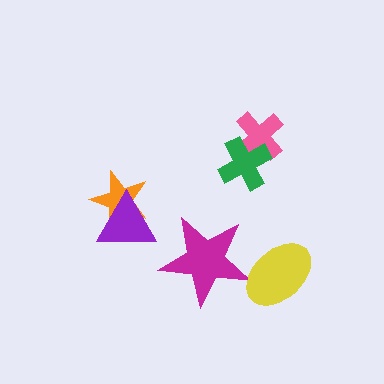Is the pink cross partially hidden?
Yes, it is partially covered by another shape.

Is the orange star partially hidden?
Yes, it is partially covered by another shape.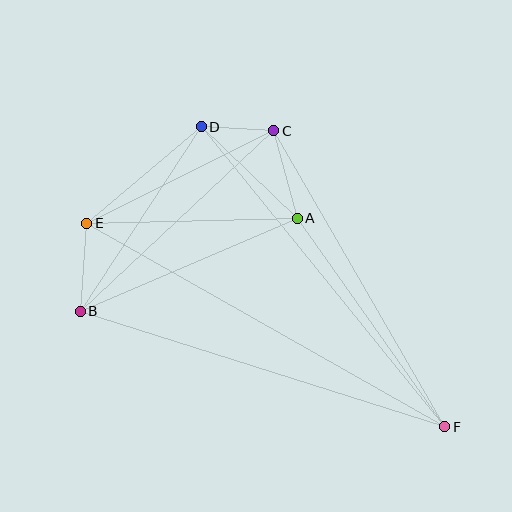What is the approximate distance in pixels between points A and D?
The distance between A and D is approximately 133 pixels.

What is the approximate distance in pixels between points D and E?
The distance between D and E is approximately 150 pixels.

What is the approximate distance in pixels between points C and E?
The distance between C and E is approximately 209 pixels.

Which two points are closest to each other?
Points C and D are closest to each other.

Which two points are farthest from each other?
Points E and F are farthest from each other.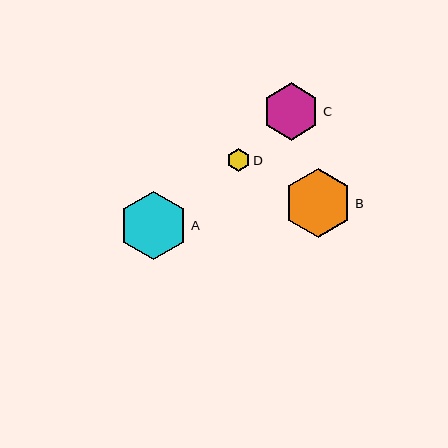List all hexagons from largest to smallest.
From largest to smallest: A, B, C, D.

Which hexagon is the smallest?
Hexagon D is the smallest with a size of approximately 23 pixels.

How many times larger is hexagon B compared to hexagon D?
Hexagon B is approximately 3.0 times the size of hexagon D.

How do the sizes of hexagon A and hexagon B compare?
Hexagon A and hexagon B are approximately the same size.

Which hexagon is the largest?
Hexagon A is the largest with a size of approximately 68 pixels.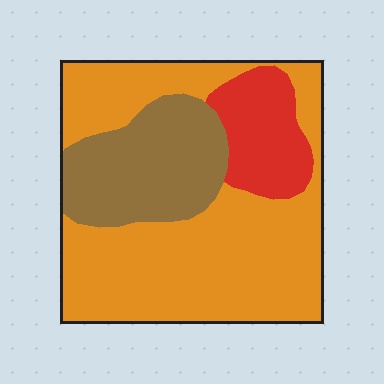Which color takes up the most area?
Orange, at roughly 60%.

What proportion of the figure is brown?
Brown covers 24% of the figure.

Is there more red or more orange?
Orange.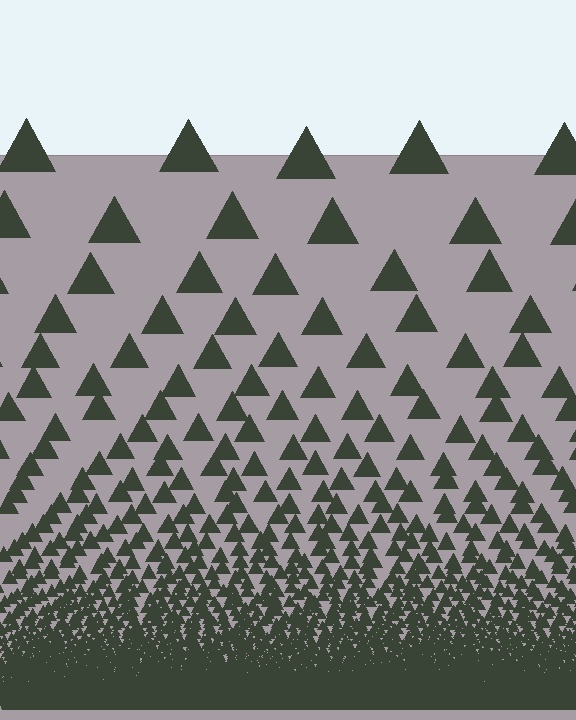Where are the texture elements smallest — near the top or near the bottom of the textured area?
Near the bottom.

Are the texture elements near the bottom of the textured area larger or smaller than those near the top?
Smaller. The gradient is inverted — elements near the bottom are smaller and denser.